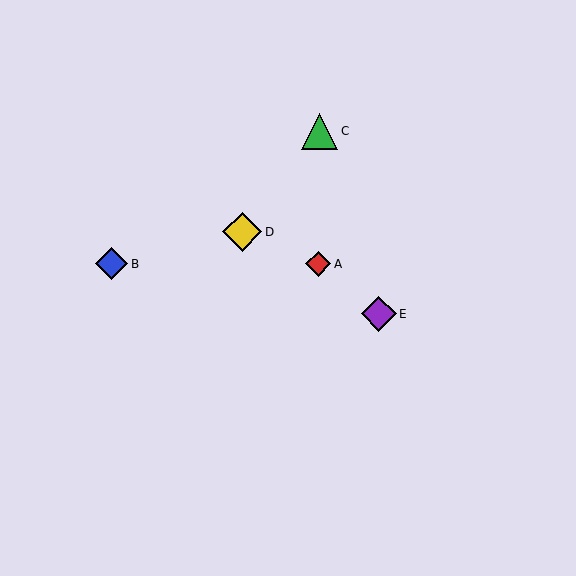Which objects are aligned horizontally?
Objects A, B are aligned horizontally.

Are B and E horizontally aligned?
No, B is at y≈264 and E is at y≈314.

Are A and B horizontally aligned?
Yes, both are at y≈264.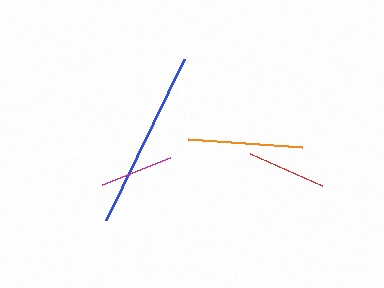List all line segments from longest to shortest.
From longest to shortest: blue, orange, red, magenta.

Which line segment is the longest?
The blue line is the longest at approximately 180 pixels.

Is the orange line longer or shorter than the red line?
The orange line is longer than the red line.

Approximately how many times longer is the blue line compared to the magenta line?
The blue line is approximately 2.4 times the length of the magenta line.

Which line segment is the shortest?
The magenta line is the shortest at approximately 74 pixels.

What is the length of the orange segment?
The orange segment is approximately 115 pixels long.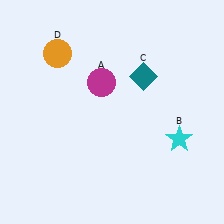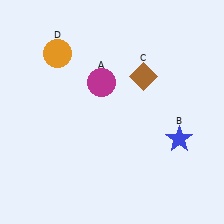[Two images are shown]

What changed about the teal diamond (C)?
In Image 1, C is teal. In Image 2, it changed to brown.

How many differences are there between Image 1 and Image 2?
There are 2 differences between the two images.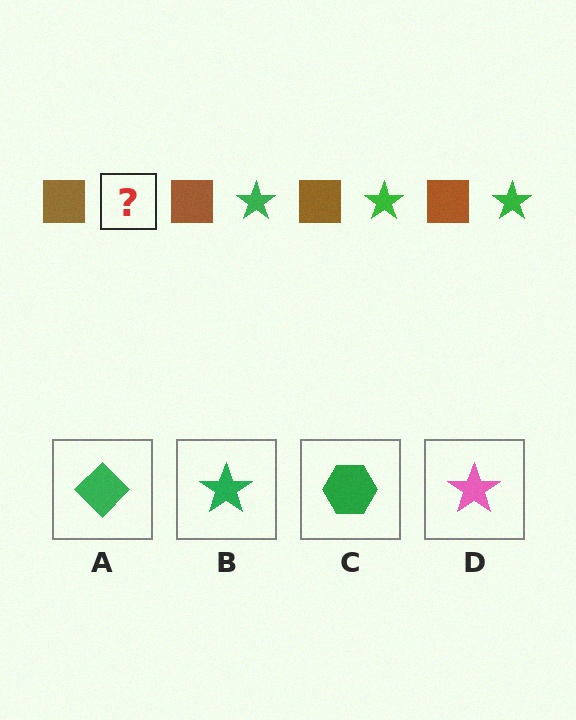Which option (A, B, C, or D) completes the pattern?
B.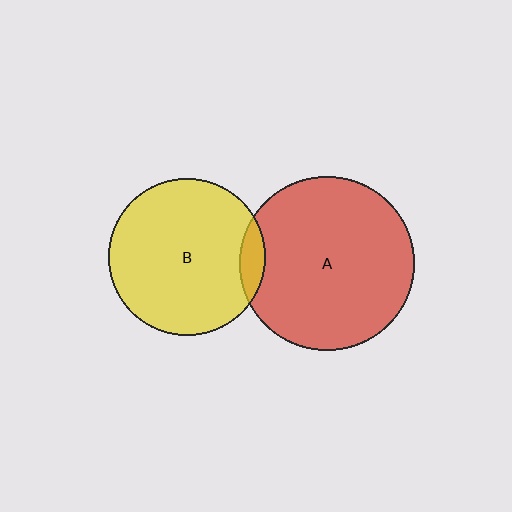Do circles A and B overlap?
Yes.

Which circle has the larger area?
Circle A (red).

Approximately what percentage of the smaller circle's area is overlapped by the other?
Approximately 10%.